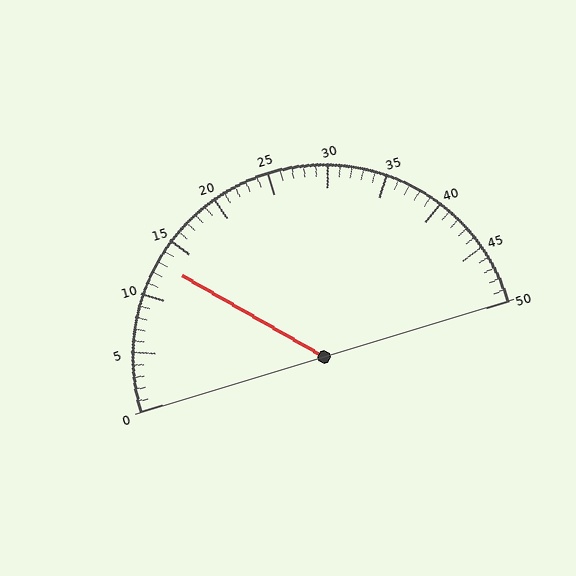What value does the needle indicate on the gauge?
The needle indicates approximately 13.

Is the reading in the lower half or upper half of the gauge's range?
The reading is in the lower half of the range (0 to 50).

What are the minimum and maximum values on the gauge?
The gauge ranges from 0 to 50.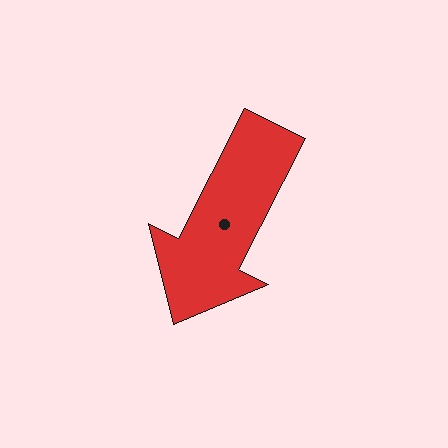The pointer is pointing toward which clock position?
Roughly 7 o'clock.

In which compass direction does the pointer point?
Southwest.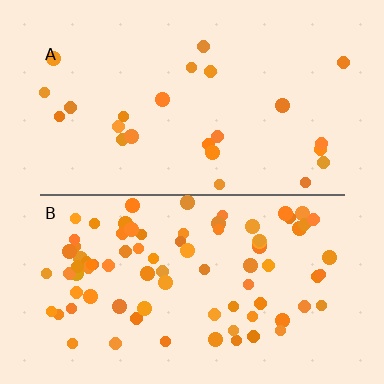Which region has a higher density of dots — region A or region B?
B (the bottom).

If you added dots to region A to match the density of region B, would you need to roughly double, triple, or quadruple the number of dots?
Approximately triple.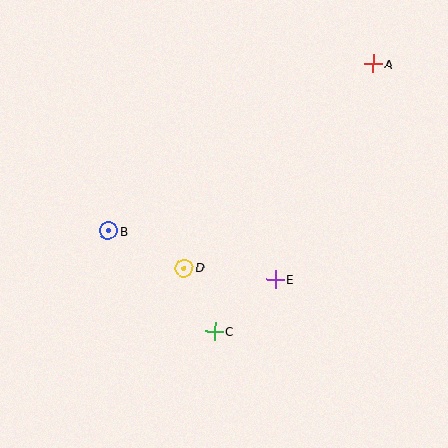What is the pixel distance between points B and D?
The distance between B and D is 84 pixels.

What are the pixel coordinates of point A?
Point A is at (373, 64).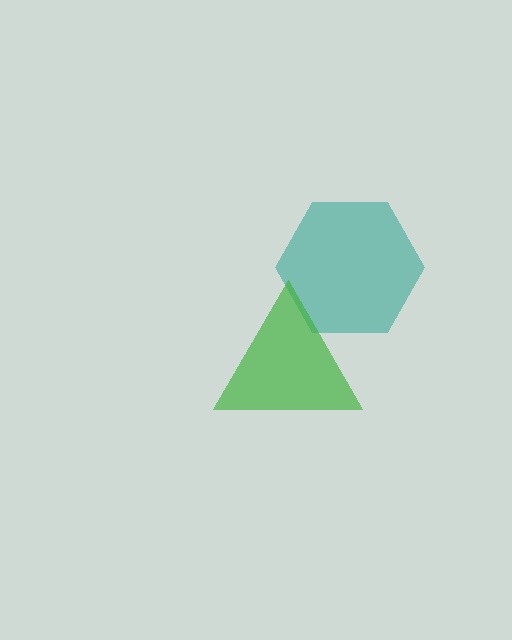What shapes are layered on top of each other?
The layered shapes are: a teal hexagon, a green triangle.